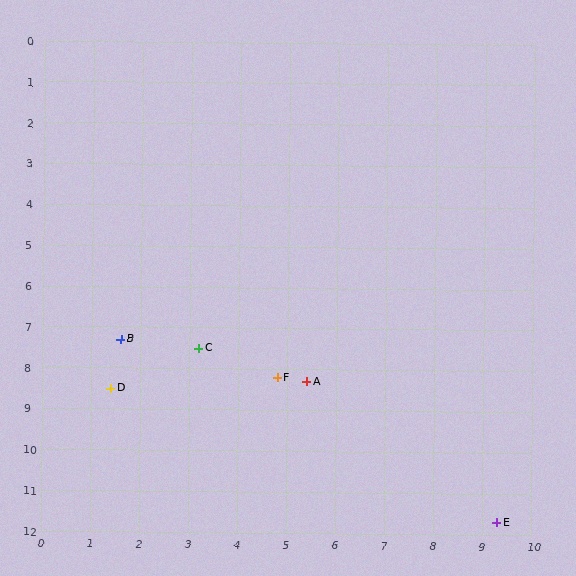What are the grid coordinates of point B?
Point B is at approximately (1.6, 7.3).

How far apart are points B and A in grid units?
Points B and A are about 3.9 grid units apart.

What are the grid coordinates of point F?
Point F is at approximately (4.8, 8.2).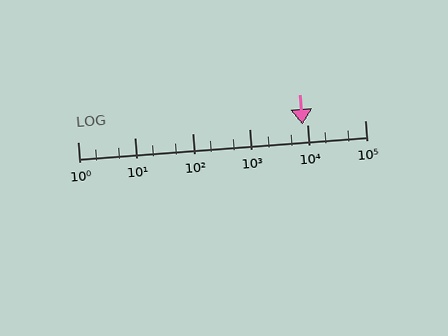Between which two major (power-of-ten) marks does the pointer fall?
The pointer is between 1000 and 10000.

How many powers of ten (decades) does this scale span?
The scale spans 5 decades, from 1 to 100000.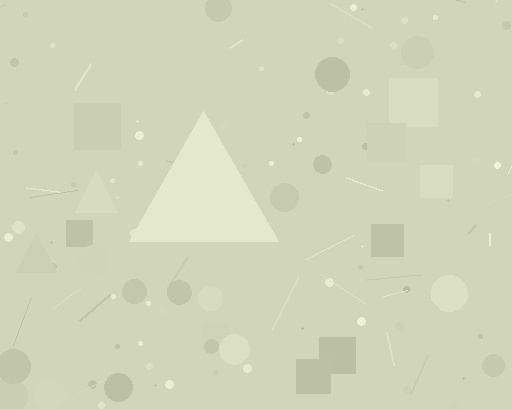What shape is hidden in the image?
A triangle is hidden in the image.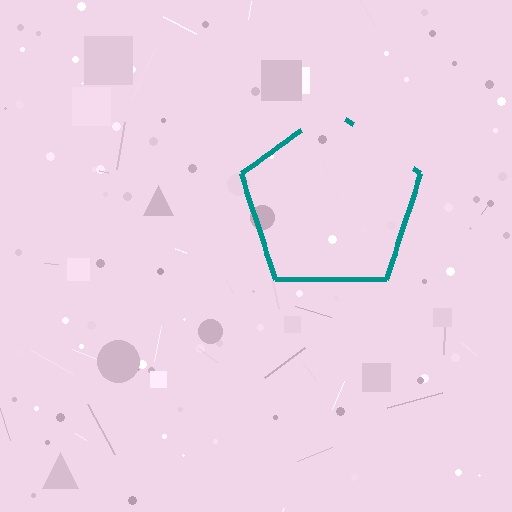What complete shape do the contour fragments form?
The contour fragments form a pentagon.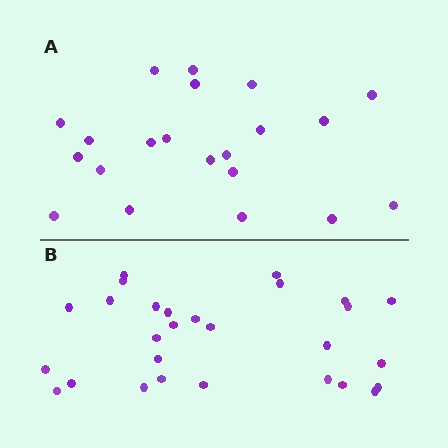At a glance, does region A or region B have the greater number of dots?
Region B (the bottom region) has more dots.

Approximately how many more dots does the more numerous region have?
Region B has roughly 8 or so more dots than region A.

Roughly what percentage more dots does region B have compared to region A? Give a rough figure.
About 35% more.